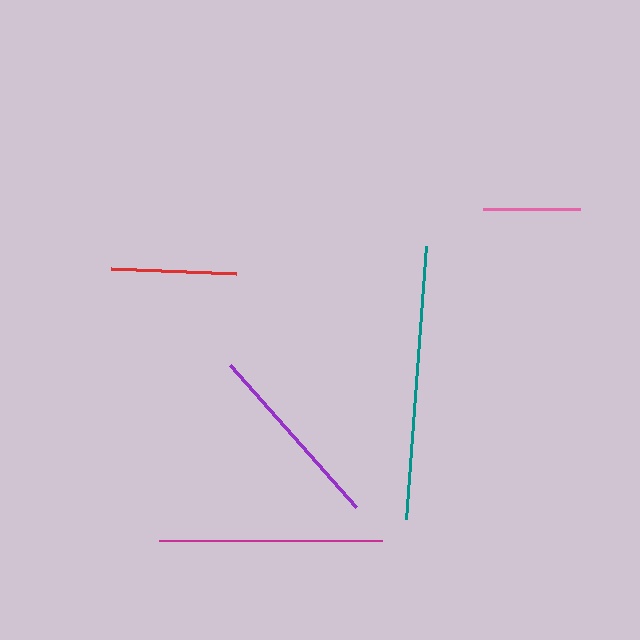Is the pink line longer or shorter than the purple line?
The purple line is longer than the pink line.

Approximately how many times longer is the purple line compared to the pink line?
The purple line is approximately 2.0 times the length of the pink line.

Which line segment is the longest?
The teal line is the longest at approximately 274 pixels.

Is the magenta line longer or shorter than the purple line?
The magenta line is longer than the purple line.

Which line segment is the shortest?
The pink line is the shortest at approximately 97 pixels.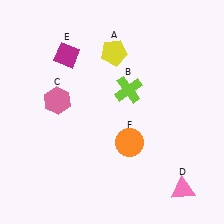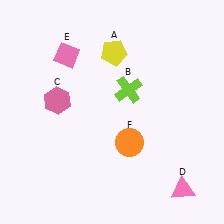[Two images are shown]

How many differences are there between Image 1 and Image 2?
There is 1 difference between the two images.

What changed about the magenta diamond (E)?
In Image 1, E is magenta. In Image 2, it changed to pink.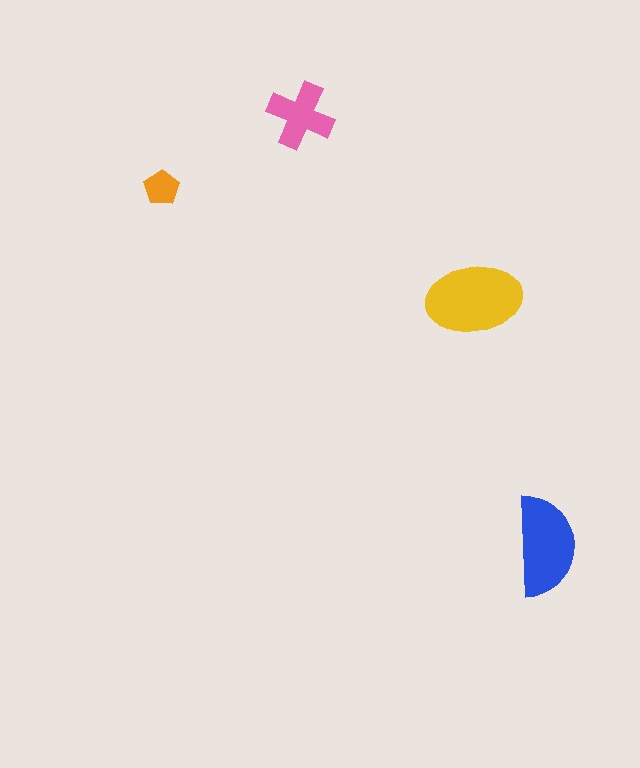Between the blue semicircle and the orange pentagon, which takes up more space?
The blue semicircle.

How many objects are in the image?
There are 4 objects in the image.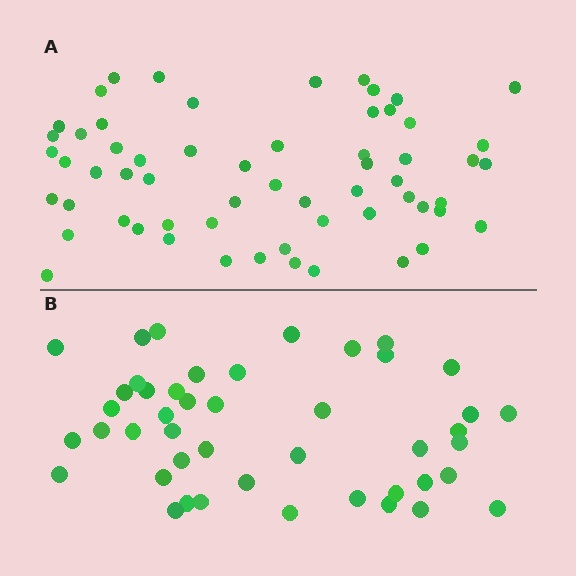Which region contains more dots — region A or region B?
Region A (the top region) has more dots.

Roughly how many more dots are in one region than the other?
Region A has approximately 15 more dots than region B.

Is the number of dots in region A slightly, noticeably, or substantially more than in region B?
Region A has noticeably more, but not dramatically so. The ratio is roughly 1.3 to 1.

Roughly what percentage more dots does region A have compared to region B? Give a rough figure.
About 35% more.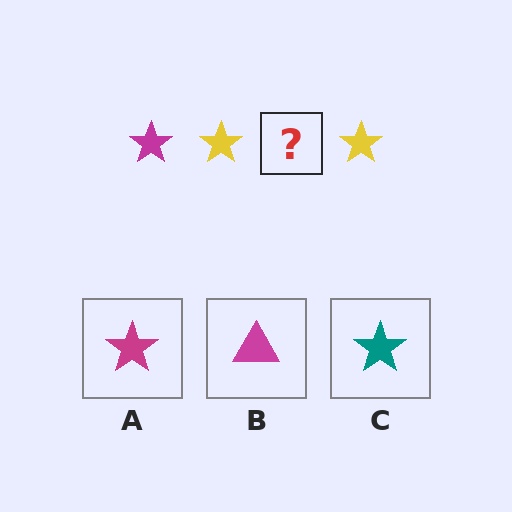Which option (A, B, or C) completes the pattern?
A.